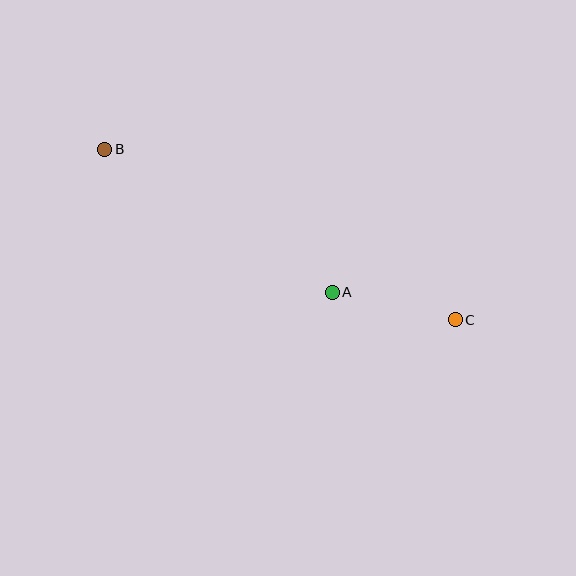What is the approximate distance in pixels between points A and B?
The distance between A and B is approximately 269 pixels.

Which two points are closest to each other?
Points A and C are closest to each other.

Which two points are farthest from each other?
Points B and C are farthest from each other.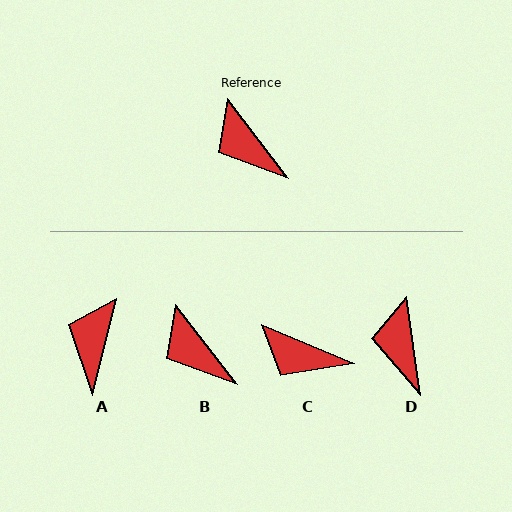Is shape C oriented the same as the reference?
No, it is off by about 30 degrees.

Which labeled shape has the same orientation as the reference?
B.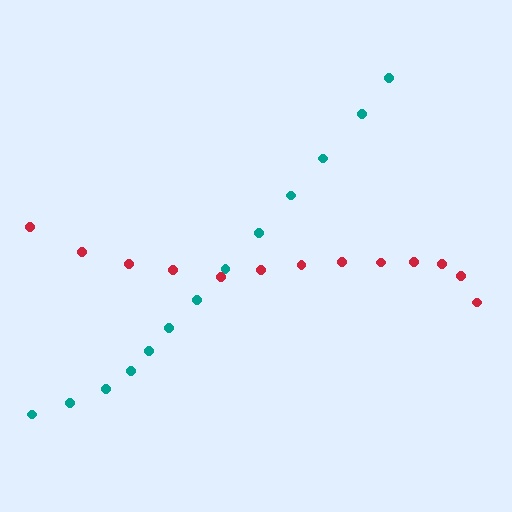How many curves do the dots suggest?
There are 2 distinct paths.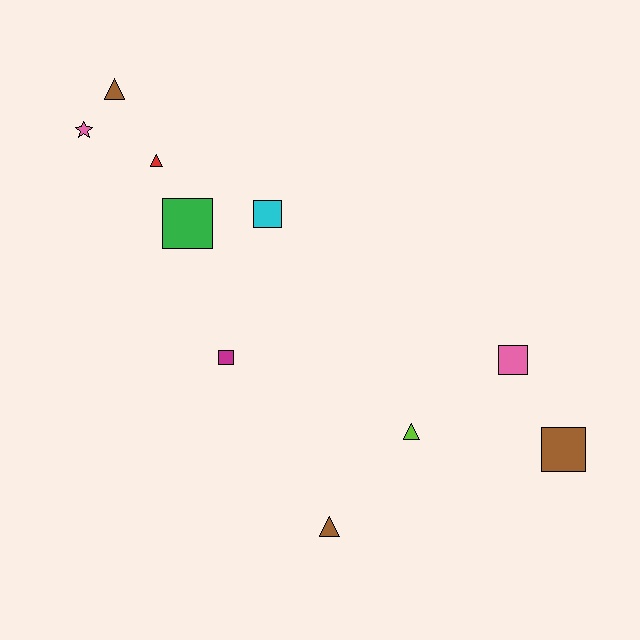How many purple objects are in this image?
There are no purple objects.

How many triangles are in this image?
There are 4 triangles.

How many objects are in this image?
There are 10 objects.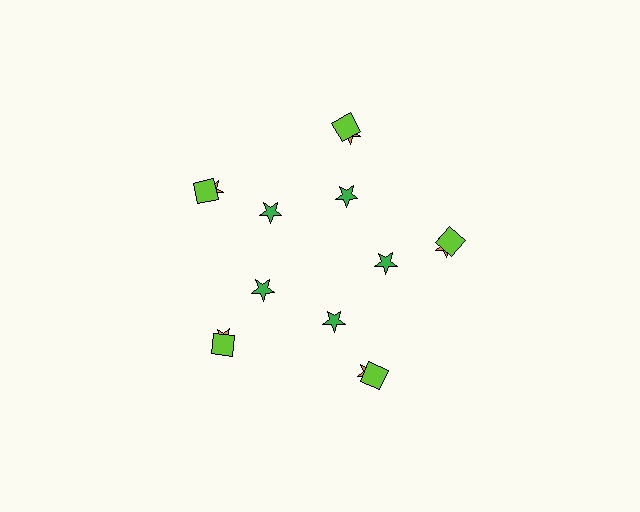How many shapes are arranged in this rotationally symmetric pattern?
There are 15 shapes, arranged in 5 groups of 3.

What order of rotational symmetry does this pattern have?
This pattern has 5-fold rotational symmetry.